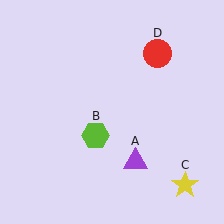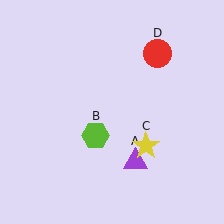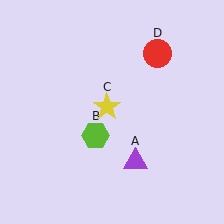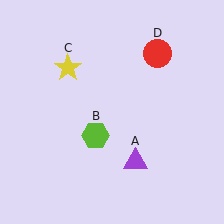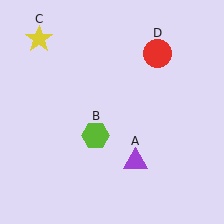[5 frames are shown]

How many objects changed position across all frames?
1 object changed position: yellow star (object C).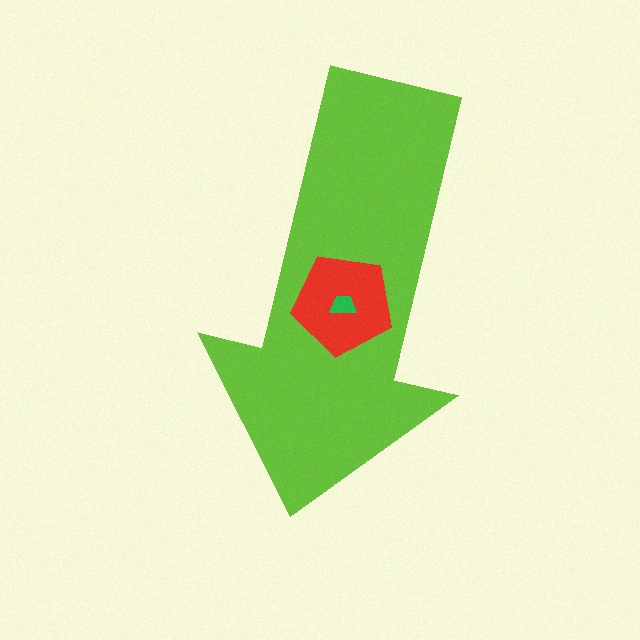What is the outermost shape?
The lime arrow.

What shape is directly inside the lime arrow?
The red pentagon.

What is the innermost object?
The green trapezoid.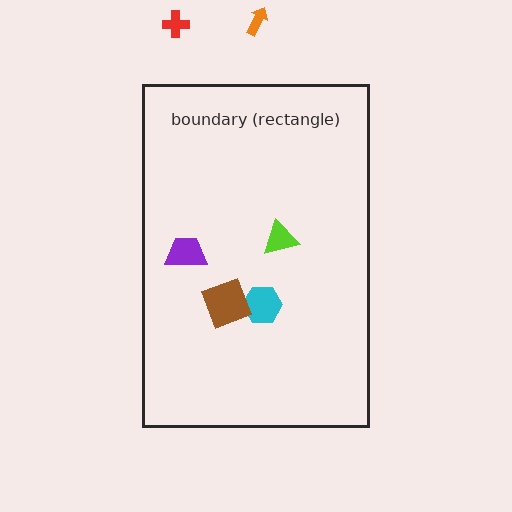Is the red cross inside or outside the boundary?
Outside.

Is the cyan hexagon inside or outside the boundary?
Inside.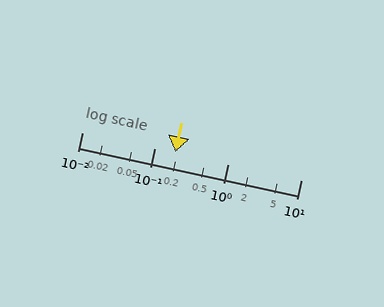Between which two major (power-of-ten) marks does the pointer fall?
The pointer is between 0.1 and 1.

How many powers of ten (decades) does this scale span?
The scale spans 3 decades, from 0.01 to 10.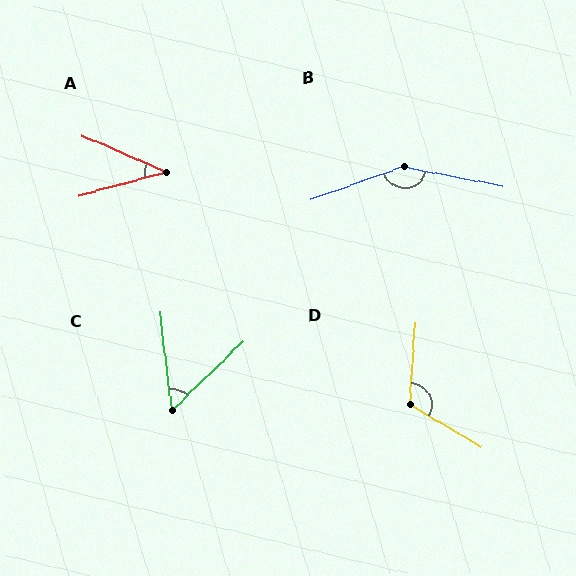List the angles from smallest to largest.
A (39°), C (53°), D (116°), B (149°).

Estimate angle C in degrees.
Approximately 53 degrees.